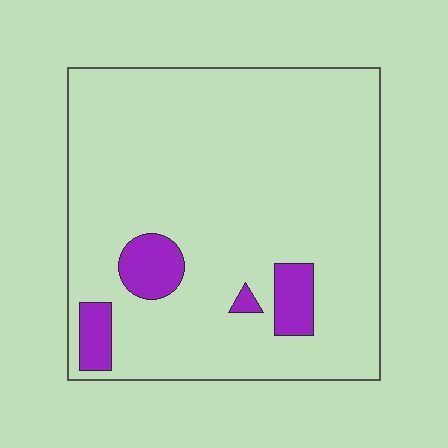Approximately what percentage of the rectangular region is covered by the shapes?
Approximately 10%.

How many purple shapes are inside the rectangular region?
4.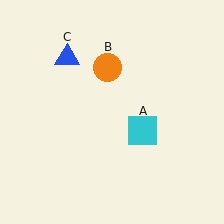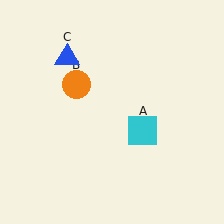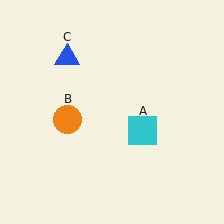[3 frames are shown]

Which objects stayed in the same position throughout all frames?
Cyan square (object A) and blue triangle (object C) remained stationary.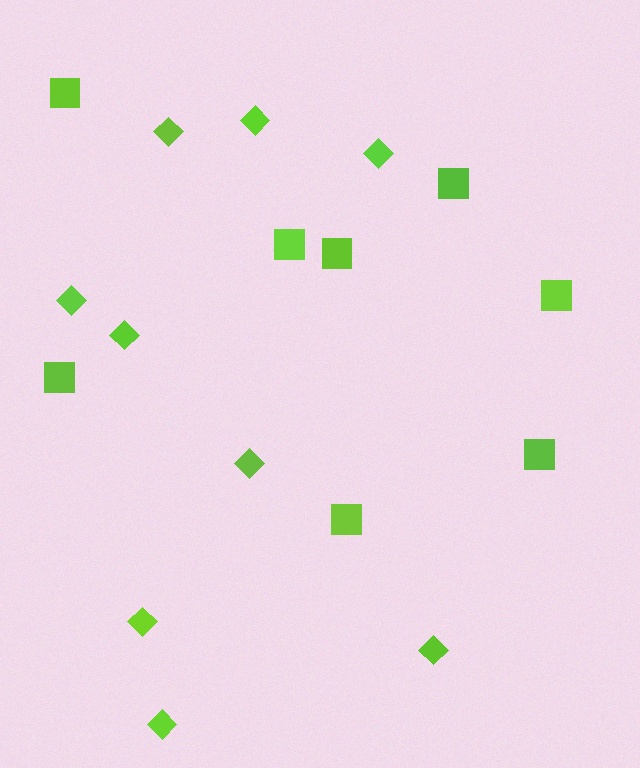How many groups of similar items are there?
There are 2 groups: one group of squares (8) and one group of diamonds (9).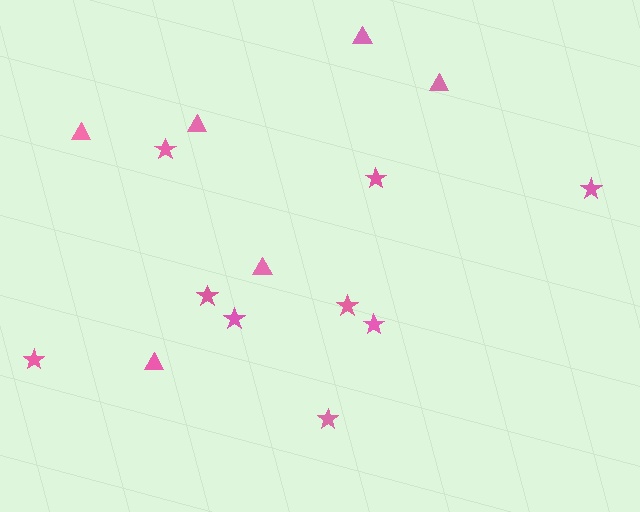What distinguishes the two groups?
There are 2 groups: one group of triangles (6) and one group of stars (9).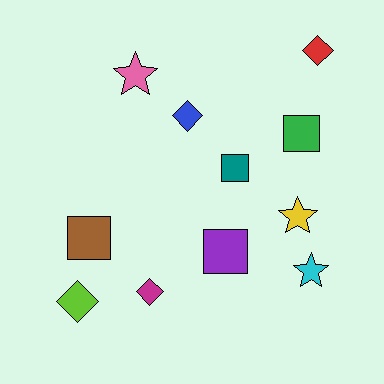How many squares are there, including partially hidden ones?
There are 4 squares.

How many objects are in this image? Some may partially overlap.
There are 11 objects.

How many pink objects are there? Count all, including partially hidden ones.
There is 1 pink object.